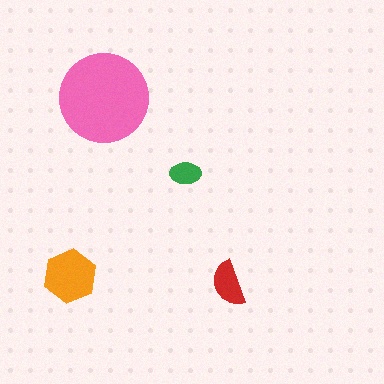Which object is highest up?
The pink circle is topmost.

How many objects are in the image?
There are 4 objects in the image.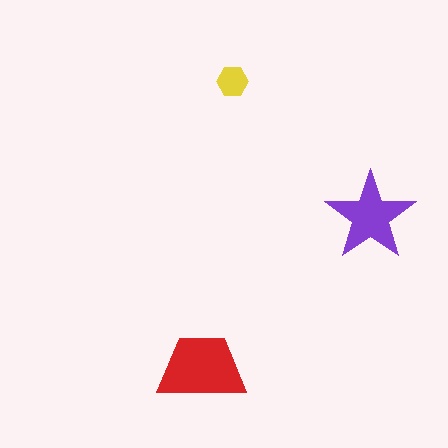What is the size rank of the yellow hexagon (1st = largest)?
3rd.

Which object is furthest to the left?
The red trapezoid is leftmost.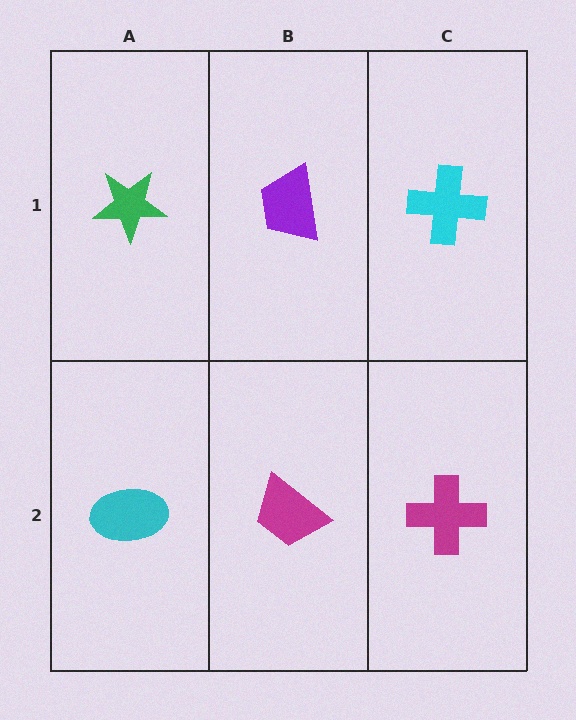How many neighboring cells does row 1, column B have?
3.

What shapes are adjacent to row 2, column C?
A cyan cross (row 1, column C), a magenta trapezoid (row 2, column B).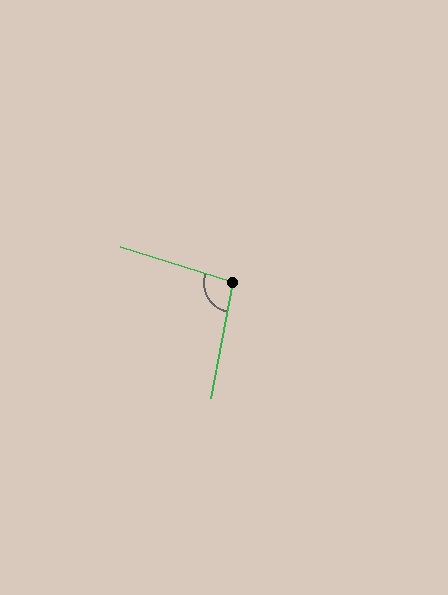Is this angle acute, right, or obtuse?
It is obtuse.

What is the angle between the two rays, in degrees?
Approximately 97 degrees.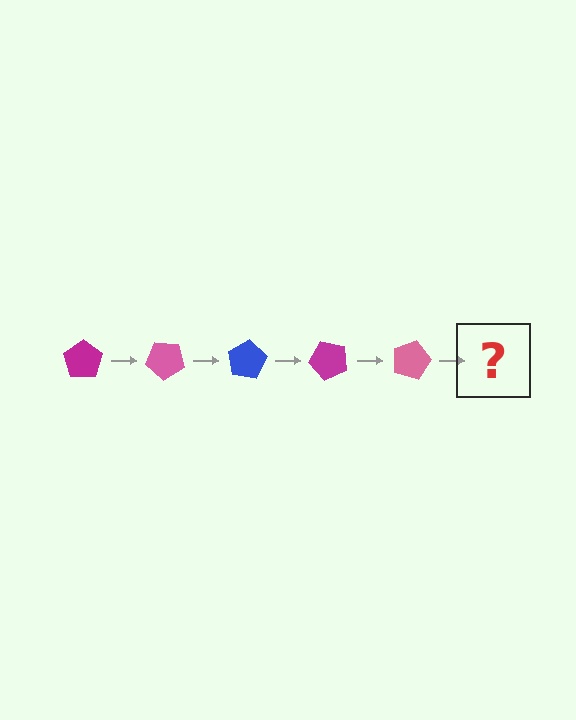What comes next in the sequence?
The next element should be a blue pentagon, rotated 200 degrees from the start.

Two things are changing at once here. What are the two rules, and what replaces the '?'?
The two rules are that it rotates 40 degrees each step and the color cycles through magenta, pink, and blue. The '?' should be a blue pentagon, rotated 200 degrees from the start.